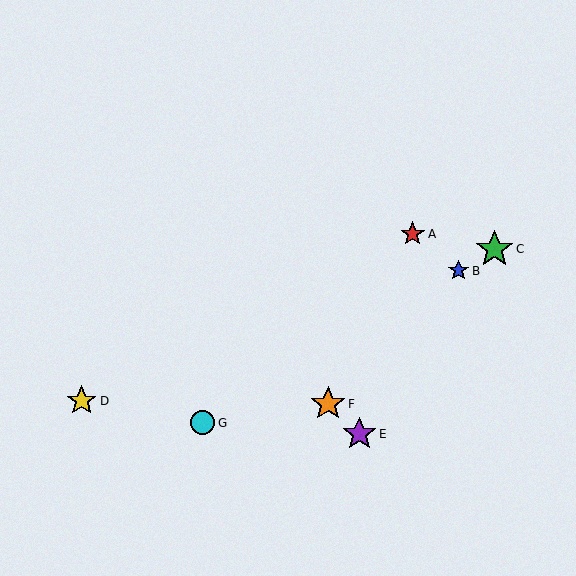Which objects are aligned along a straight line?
Objects B, C, G are aligned along a straight line.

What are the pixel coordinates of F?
Object F is at (328, 404).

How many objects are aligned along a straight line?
3 objects (B, C, G) are aligned along a straight line.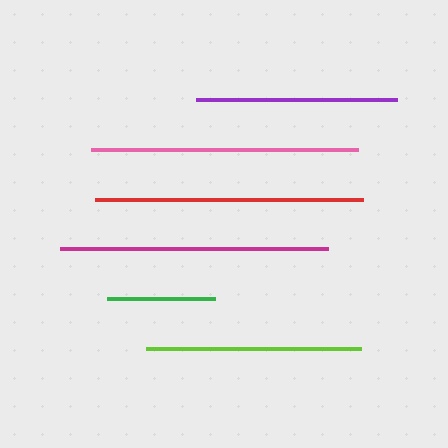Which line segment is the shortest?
The green line is the shortest at approximately 108 pixels.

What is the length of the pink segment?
The pink segment is approximately 267 pixels long.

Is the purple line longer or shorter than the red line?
The red line is longer than the purple line.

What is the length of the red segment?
The red segment is approximately 269 pixels long.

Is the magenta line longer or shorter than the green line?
The magenta line is longer than the green line.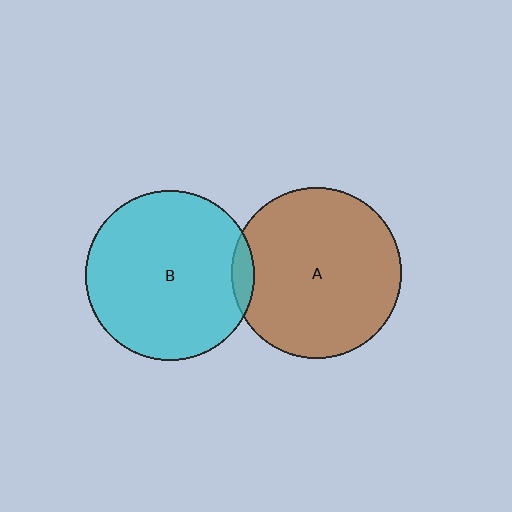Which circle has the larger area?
Circle A (brown).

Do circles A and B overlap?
Yes.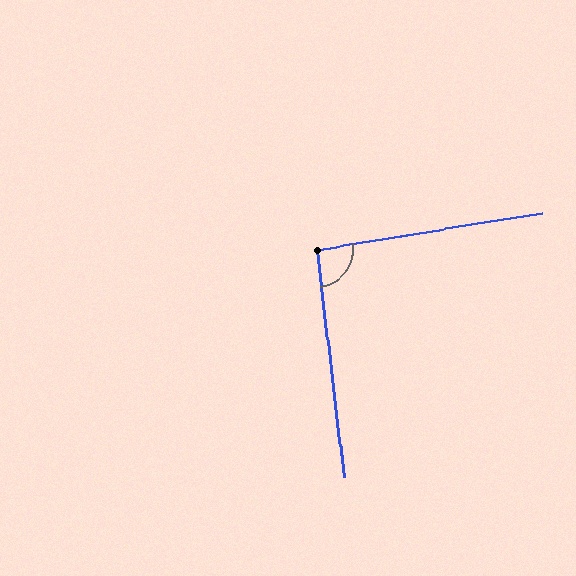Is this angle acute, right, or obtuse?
It is approximately a right angle.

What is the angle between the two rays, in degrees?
Approximately 92 degrees.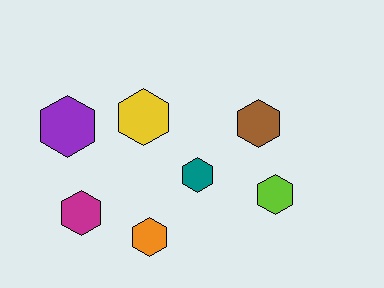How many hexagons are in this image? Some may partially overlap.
There are 7 hexagons.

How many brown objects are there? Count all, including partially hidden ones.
There is 1 brown object.